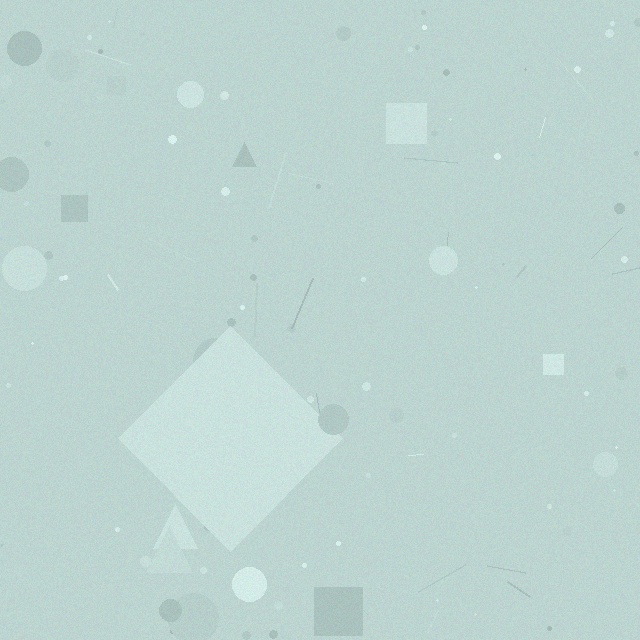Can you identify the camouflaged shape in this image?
The camouflaged shape is a diamond.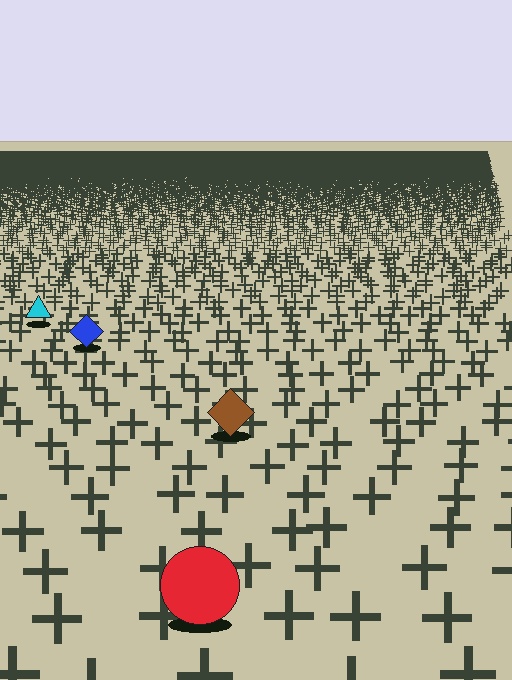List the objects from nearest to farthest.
From nearest to farthest: the red circle, the brown diamond, the blue diamond, the cyan triangle.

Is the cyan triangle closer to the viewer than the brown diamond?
No. The brown diamond is closer — you can tell from the texture gradient: the ground texture is coarser near it.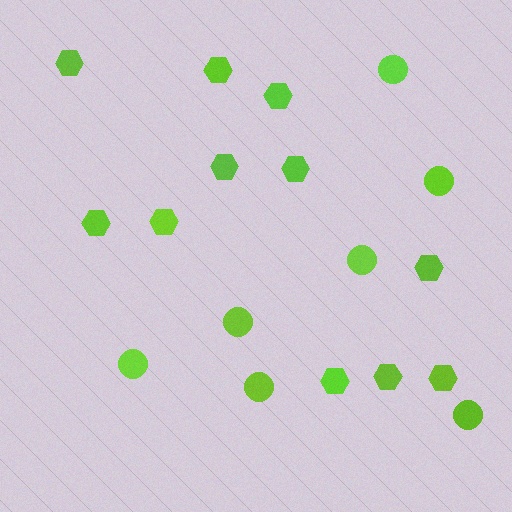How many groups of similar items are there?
There are 2 groups: one group of circles (7) and one group of hexagons (11).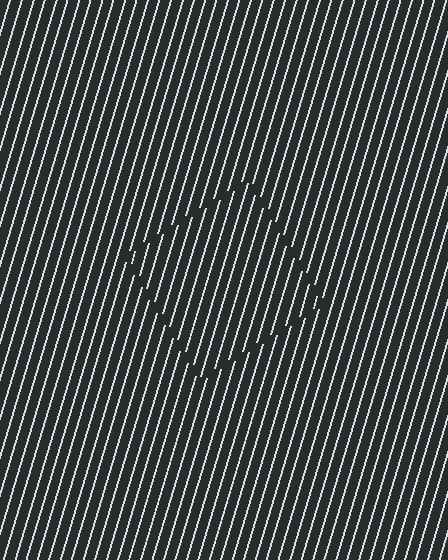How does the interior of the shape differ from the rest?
The interior of the shape contains the same grating, shifted by half a period — the contour is defined by the phase discontinuity where line-ends from the inner and outer gratings abut.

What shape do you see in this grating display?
An illusory square. The interior of the shape contains the same grating, shifted by half a period — the contour is defined by the phase discontinuity where line-ends from the inner and outer gratings abut.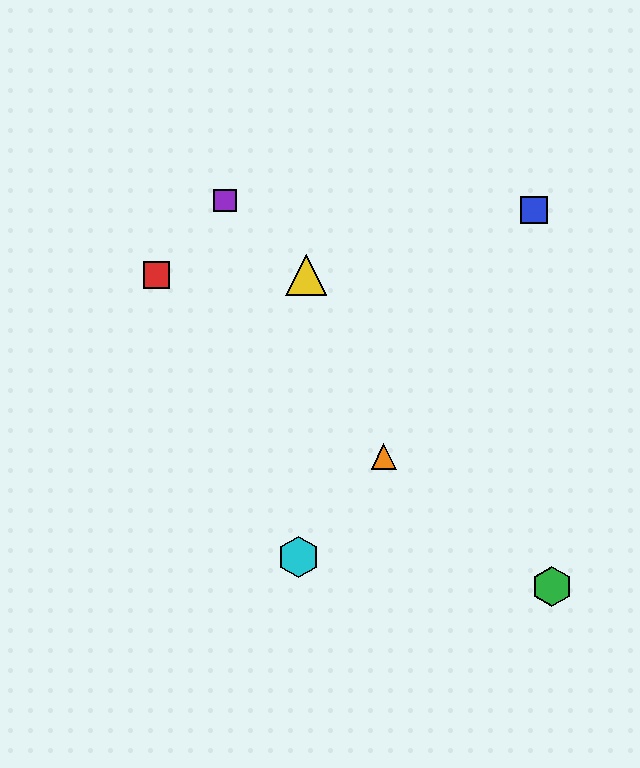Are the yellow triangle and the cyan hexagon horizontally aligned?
No, the yellow triangle is at y≈275 and the cyan hexagon is at y≈557.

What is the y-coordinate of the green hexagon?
The green hexagon is at y≈586.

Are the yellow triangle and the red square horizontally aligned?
Yes, both are at y≈275.